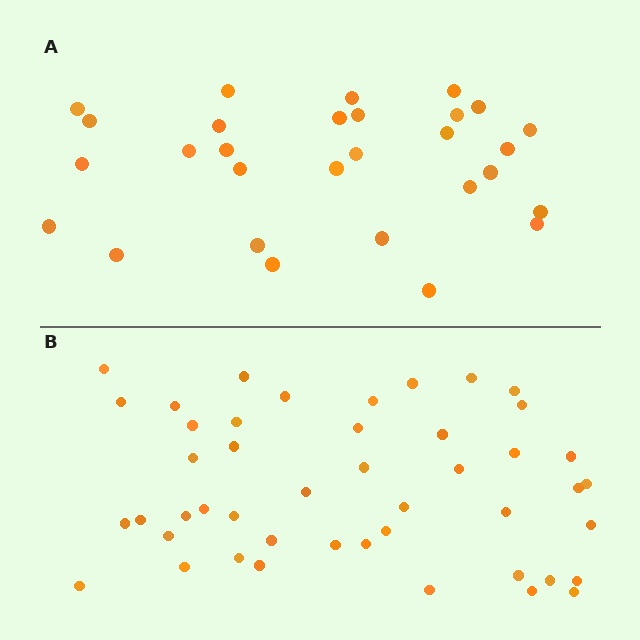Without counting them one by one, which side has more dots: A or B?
Region B (the bottom region) has more dots.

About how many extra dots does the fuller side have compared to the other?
Region B has approximately 15 more dots than region A.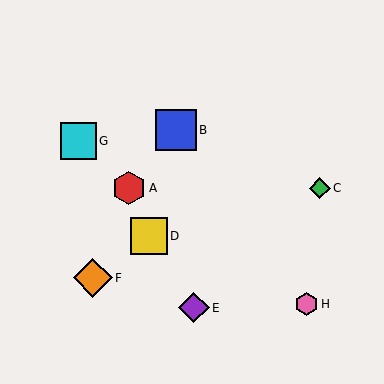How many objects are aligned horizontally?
2 objects (A, C) are aligned horizontally.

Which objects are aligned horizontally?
Objects A, C are aligned horizontally.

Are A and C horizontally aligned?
Yes, both are at y≈188.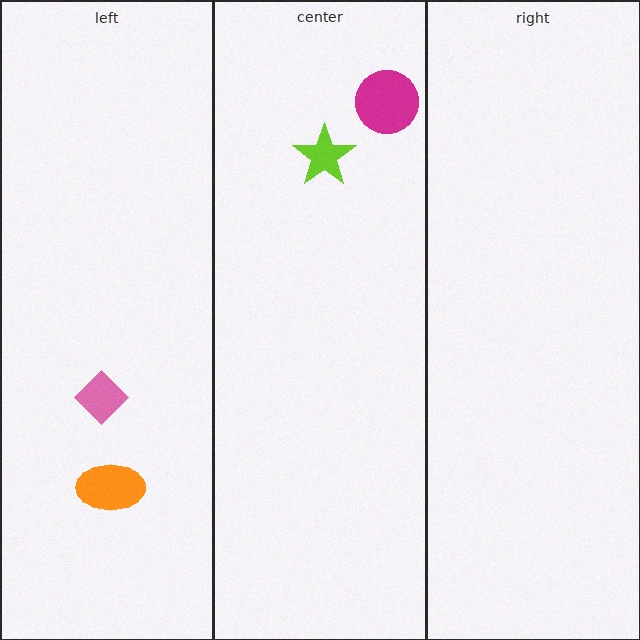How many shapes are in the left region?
2.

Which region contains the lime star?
The center region.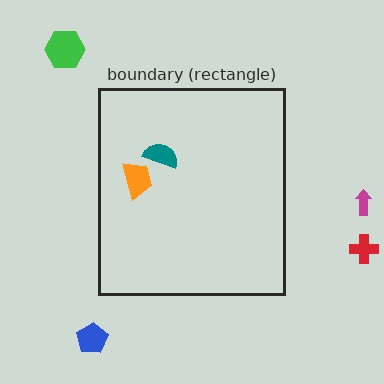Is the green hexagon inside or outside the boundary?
Outside.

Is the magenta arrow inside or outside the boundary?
Outside.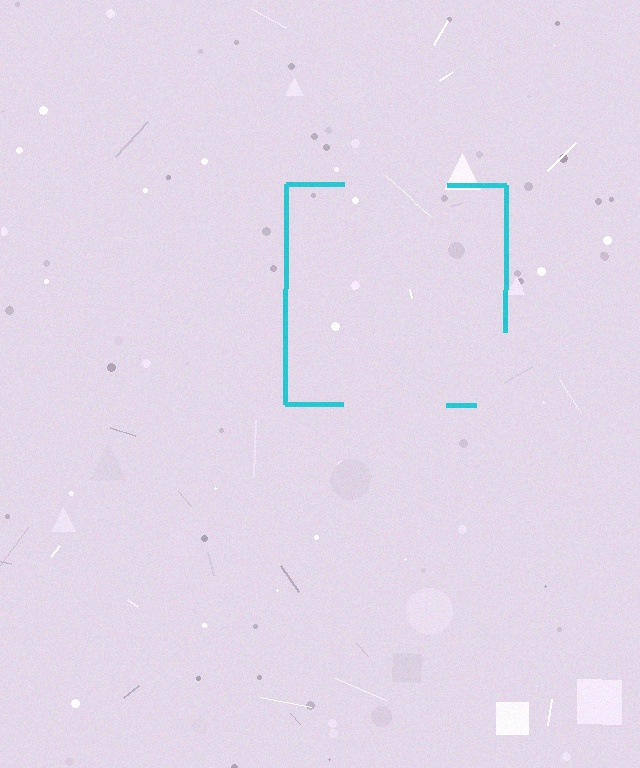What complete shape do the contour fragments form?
The contour fragments form a square.